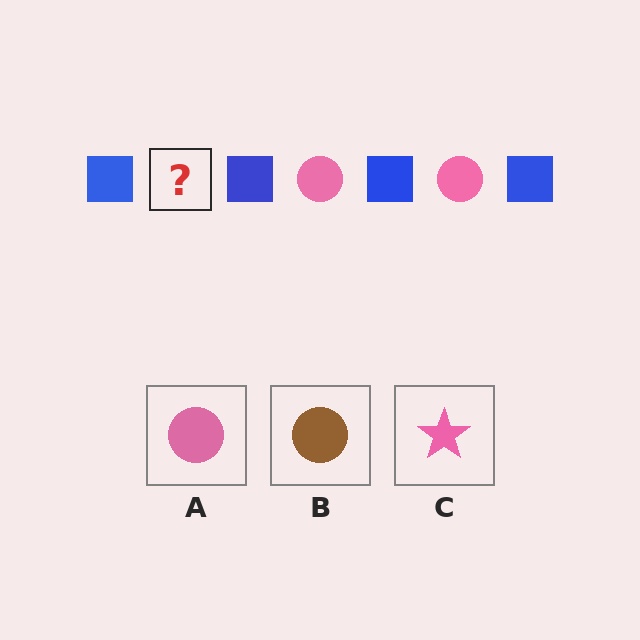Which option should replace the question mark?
Option A.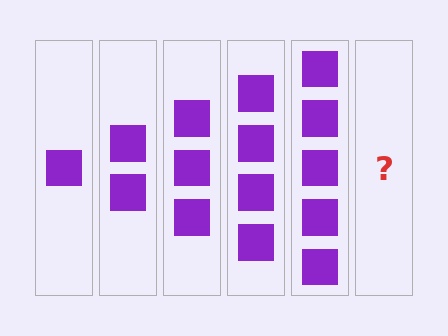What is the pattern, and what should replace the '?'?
The pattern is that each step adds one more square. The '?' should be 6 squares.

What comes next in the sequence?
The next element should be 6 squares.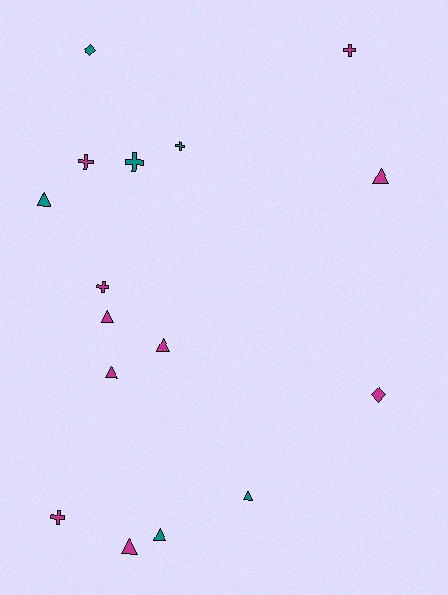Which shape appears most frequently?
Triangle, with 8 objects.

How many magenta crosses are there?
There are 4 magenta crosses.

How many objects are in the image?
There are 16 objects.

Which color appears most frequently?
Magenta, with 10 objects.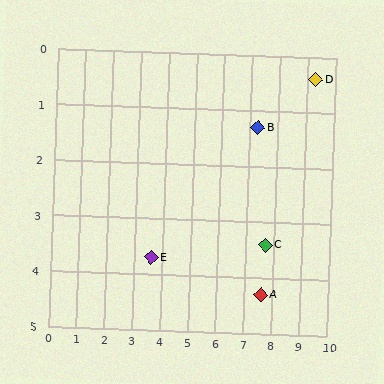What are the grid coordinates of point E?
Point E is at approximately (3.6, 3.7).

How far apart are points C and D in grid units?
Points C and D are about 3.4 grid units apart.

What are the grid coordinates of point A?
Point A is at approximately (7.6, 4.3).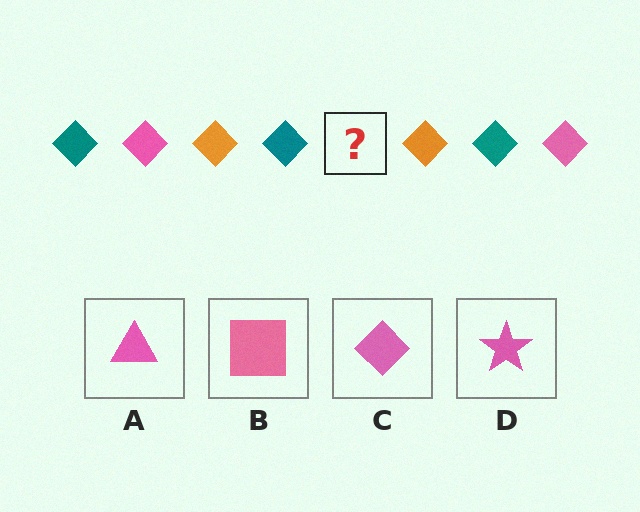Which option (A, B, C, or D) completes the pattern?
C.